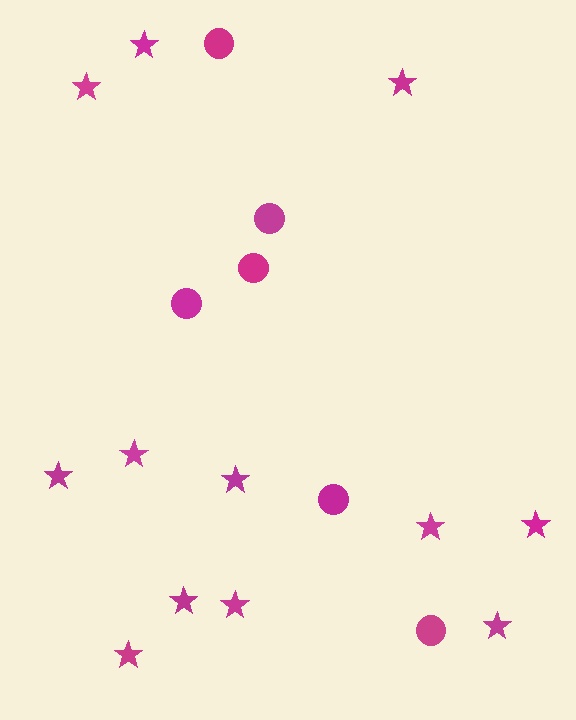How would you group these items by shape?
There are 2 groups: one group of stars (12) and one group of circles (6).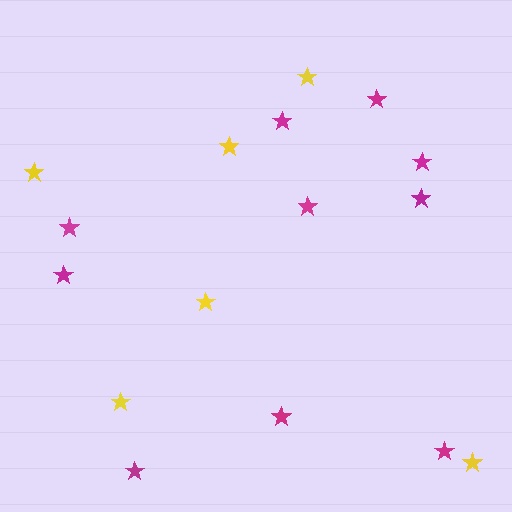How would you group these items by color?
There are 2 groups: one group of magenta stars (10) and one group of yellow stars (6).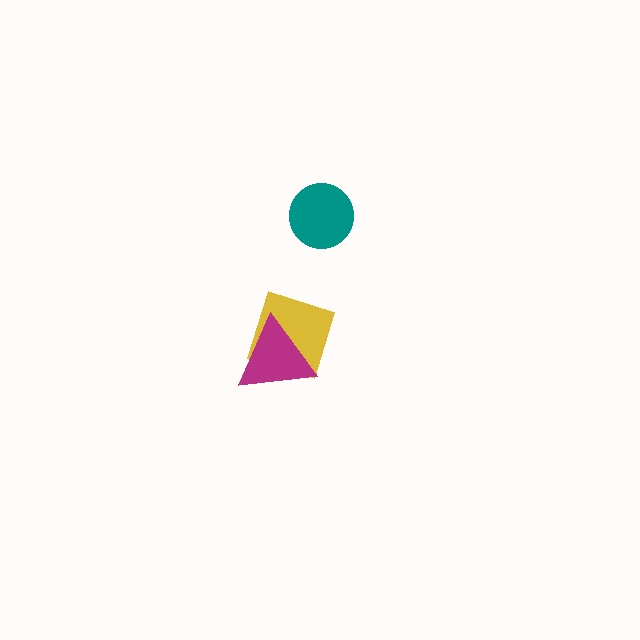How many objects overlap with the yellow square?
1 object overlaps with the yellow square.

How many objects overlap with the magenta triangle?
1 object overlaps with the magenta triangle.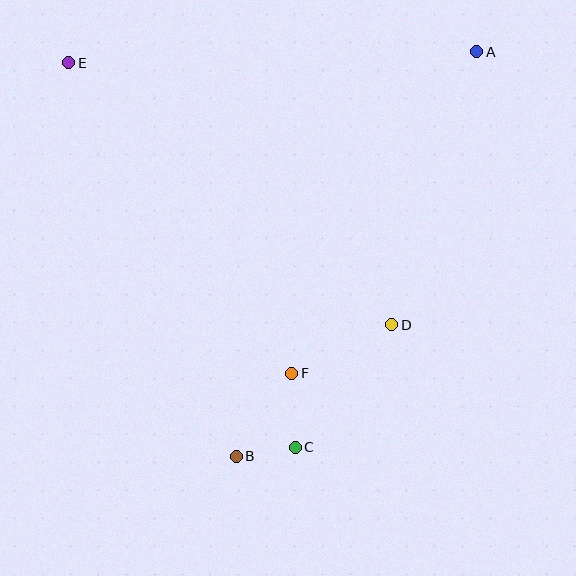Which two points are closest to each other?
Points B and C are closest to each other.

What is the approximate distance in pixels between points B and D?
The distance between B and D is approximately 204 pixels.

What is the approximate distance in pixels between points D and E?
The distance between D and E is approximately 416 pixels.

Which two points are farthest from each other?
Points A and B are farthest from each other.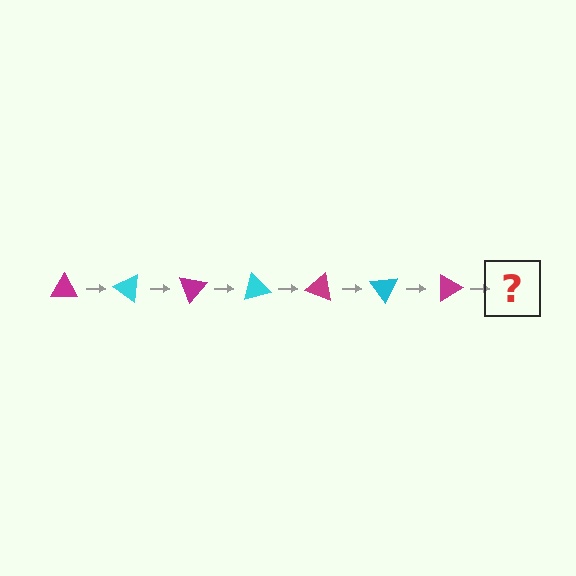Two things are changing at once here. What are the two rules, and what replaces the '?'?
The two rules are that it rotates 35 degrees each step and the color cycles through magenta and cyan. The '?' should be a cyan triangle, rotated 245 degrees from the start.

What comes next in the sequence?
The next element should be a cyan triangle, rotated 245 degrees from the start.